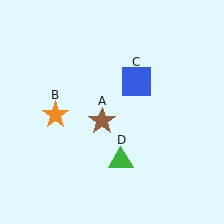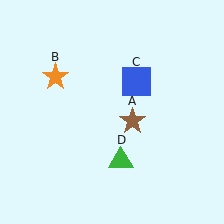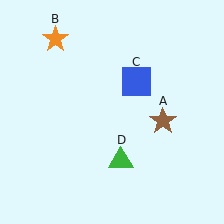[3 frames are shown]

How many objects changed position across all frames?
2 objects changed position: brown star (object A), orange star (object B).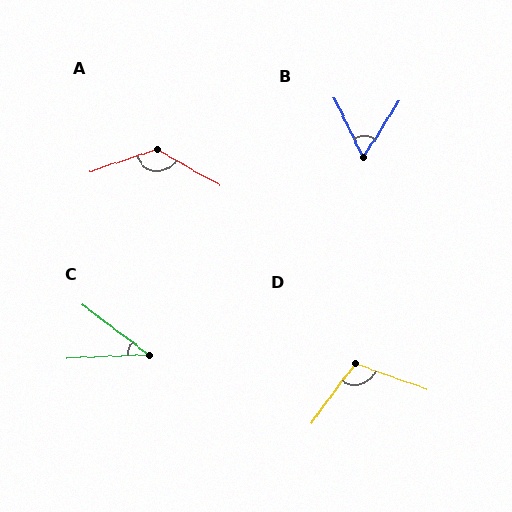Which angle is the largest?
A, at approximately 132 degrees.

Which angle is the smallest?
C, at approximately 40 degrees.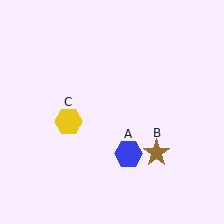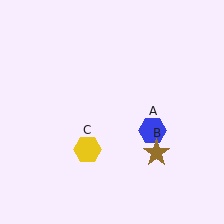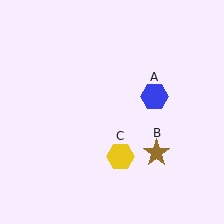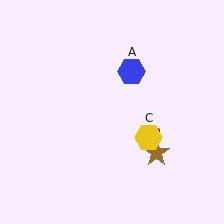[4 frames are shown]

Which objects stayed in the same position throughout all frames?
Brown star (object B) remained stationary.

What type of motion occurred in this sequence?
The blue hexagon (object A), yellow hexagon (object C) rotated counterclockwise around the center of the scene.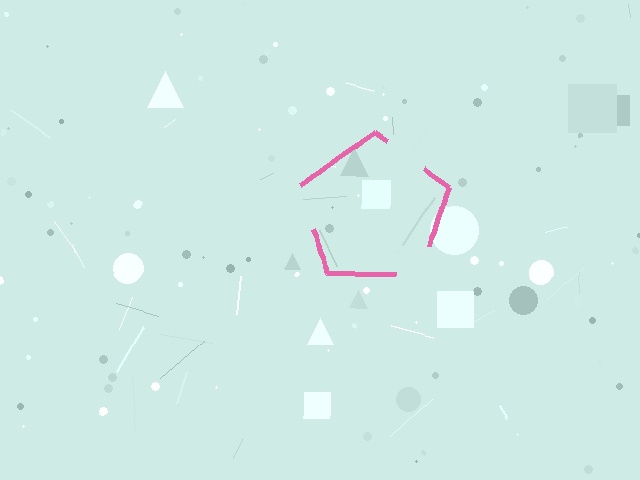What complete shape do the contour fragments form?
The contour fragments form a pentagon.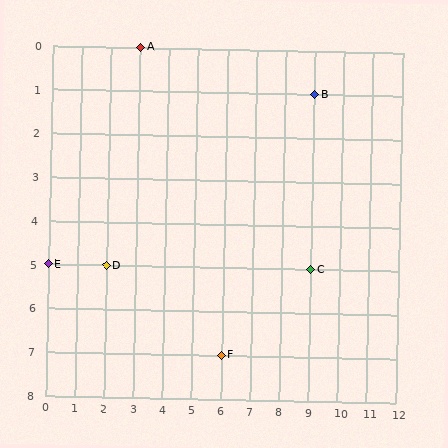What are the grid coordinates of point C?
Point C is at grid coordinates (9, 5).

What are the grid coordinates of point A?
Point A is at grid coordinates (3, 0).